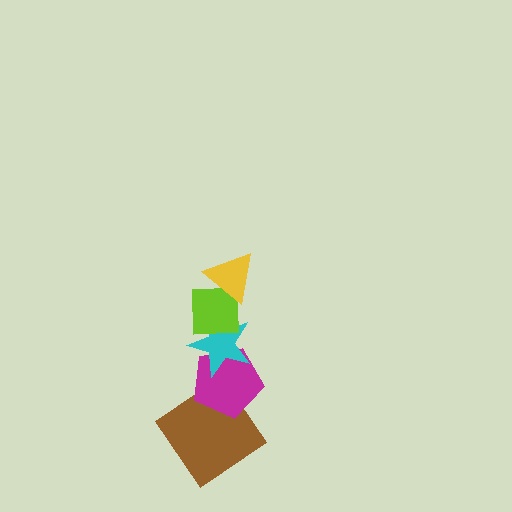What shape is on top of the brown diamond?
The magenta pentagon is on top of the brown diamond.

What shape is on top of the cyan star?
The lime square is on top of the cyan star.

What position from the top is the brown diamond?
The brown diamond is 5th from the top.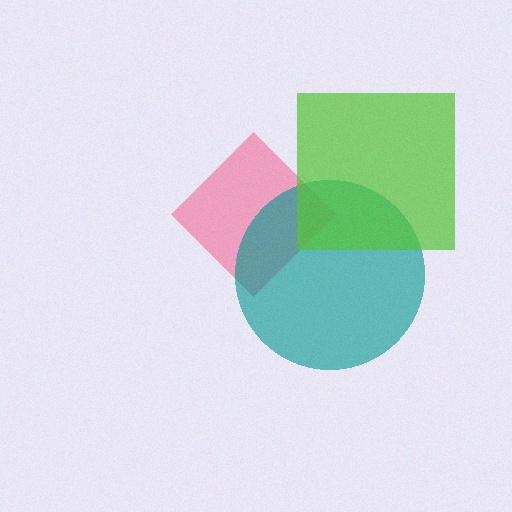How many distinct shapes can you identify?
There are 3 distinct shapes: a pink diamond, a teal circle, a lime square.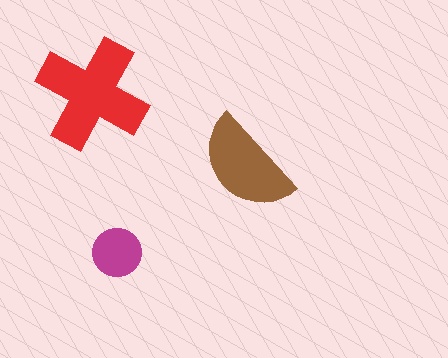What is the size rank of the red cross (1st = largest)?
1st.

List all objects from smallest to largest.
The magenta circle, the brown semicircle, the red cross.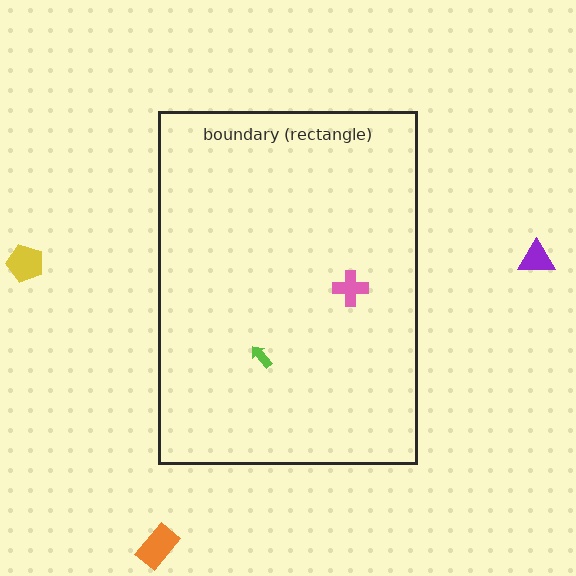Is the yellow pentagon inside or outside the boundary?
Outside.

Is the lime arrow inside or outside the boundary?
Inside.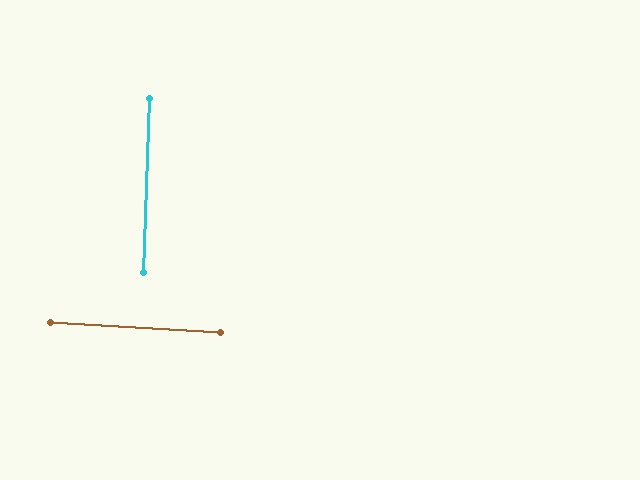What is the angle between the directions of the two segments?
Approximately 89 degrees.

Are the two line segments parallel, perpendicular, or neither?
Perpendicular — they meet at approximately 89°.